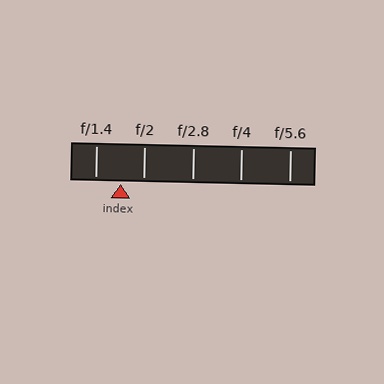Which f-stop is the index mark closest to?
The index mark is closest to f/2.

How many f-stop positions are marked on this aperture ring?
There are 5 f-stop positions marked.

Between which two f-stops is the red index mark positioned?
The index mark is between f/1.4 and f/2.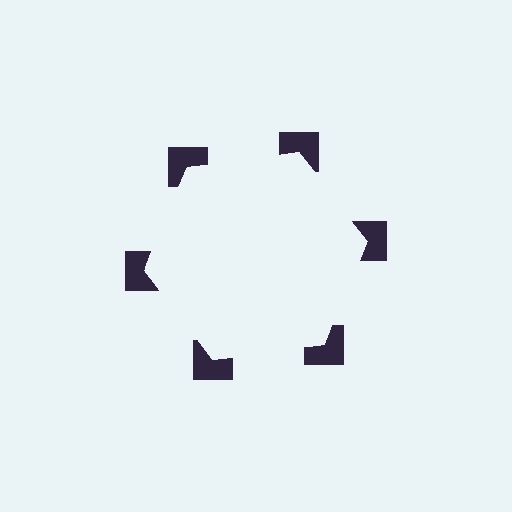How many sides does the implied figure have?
6 sides.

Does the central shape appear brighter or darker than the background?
It typically appears slightly brighter than the background, even though no actual brightness change is drawn.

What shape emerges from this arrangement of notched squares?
An illusory hexagon — its edges are inferred from the aligned wedge cuts in the notched squares, not physically drawn.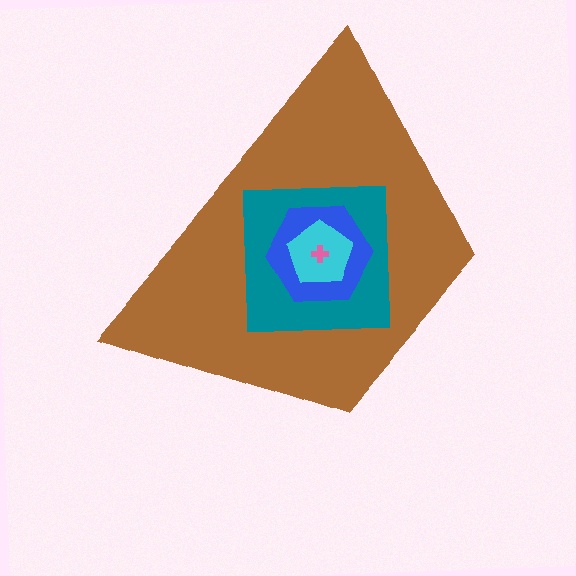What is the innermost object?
The pink cross.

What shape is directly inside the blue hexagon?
The cyan pentagon.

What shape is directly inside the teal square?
The blue hexagon.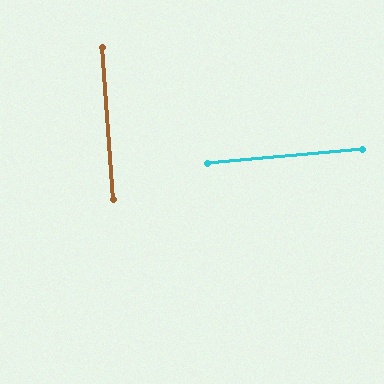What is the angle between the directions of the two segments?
Approximately 89 degrees.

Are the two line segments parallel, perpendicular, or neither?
Perpendicular — they meet at approximately 89°.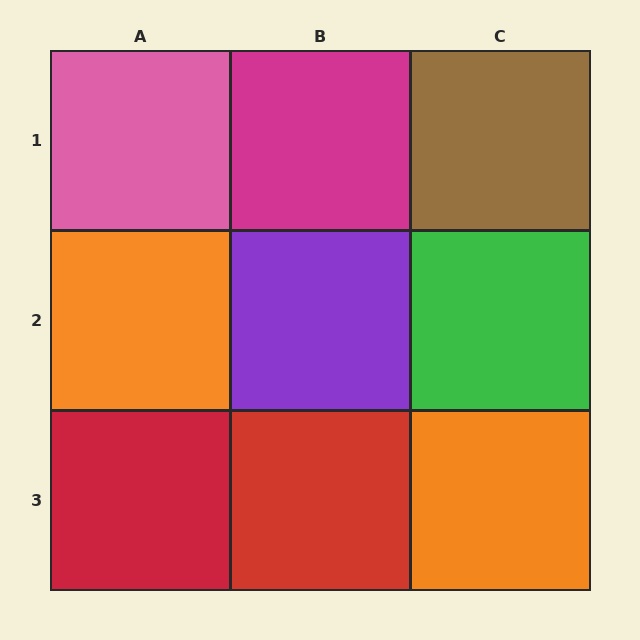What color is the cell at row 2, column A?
Orange.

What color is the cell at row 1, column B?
Magenta.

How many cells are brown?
1 cell is brown.